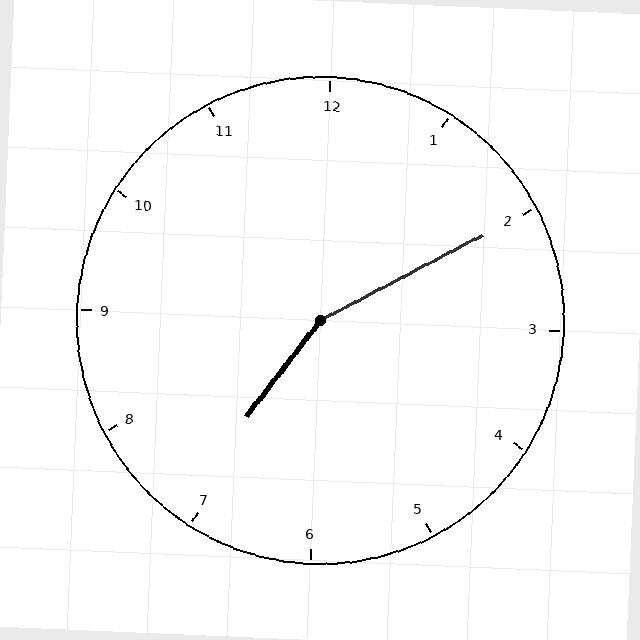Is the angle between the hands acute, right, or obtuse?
It is obtuse.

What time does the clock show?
7:10.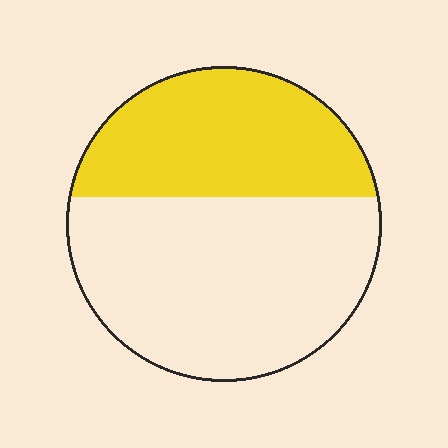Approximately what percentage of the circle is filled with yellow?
Approximately 40%.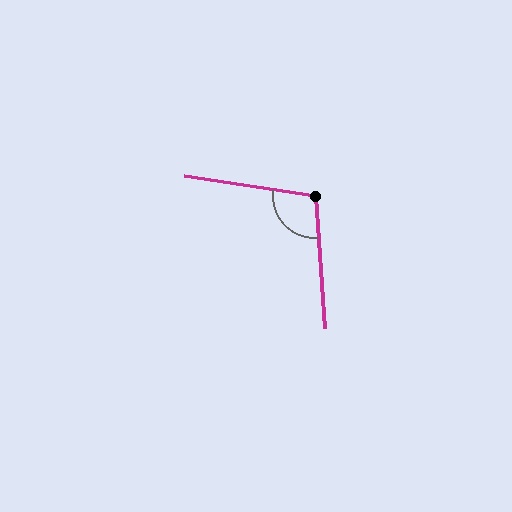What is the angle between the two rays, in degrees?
Approximately 103 degrees.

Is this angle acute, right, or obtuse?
It is obtuse.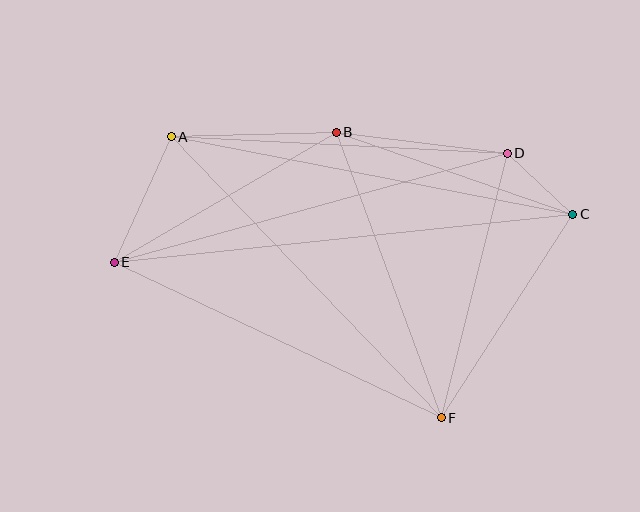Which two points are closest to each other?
Points C and D are closest to each other.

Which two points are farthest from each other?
Points C and E are farthest from each other.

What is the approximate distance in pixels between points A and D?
The distance between A and D is approximately 336 pixels.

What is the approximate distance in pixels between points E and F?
The distance between E and F is approximately 362 pixels.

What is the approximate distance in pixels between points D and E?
The distance between D and E is approximately 408 pixels.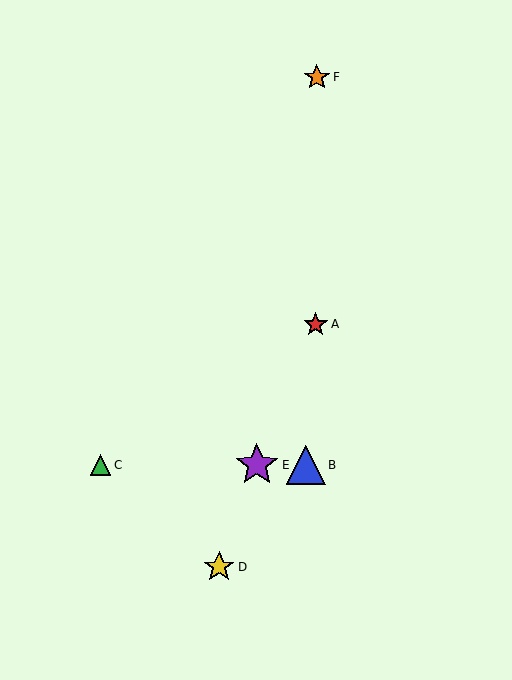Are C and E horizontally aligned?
Yes, both are at y≈465.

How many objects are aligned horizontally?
3 objects (B, C, E) are aligned horizontally.